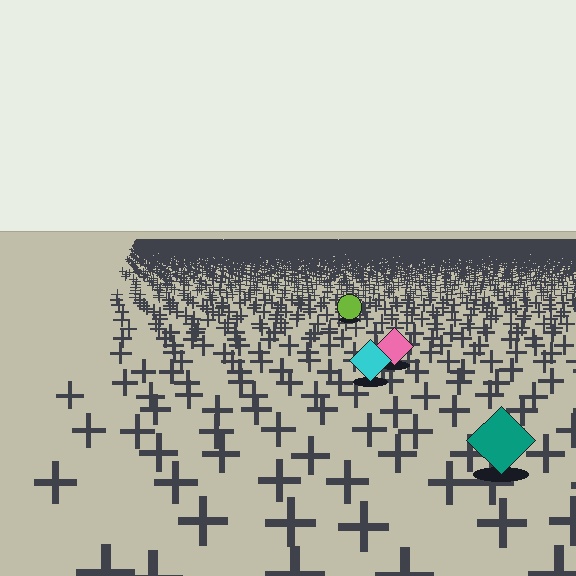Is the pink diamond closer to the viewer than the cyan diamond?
No. The cyan diamond is closer — you can tell from the texture gradient: the ground texture is coarser near it.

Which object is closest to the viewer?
The teal diamond is closest. The texture marks near it are larger and more spread out.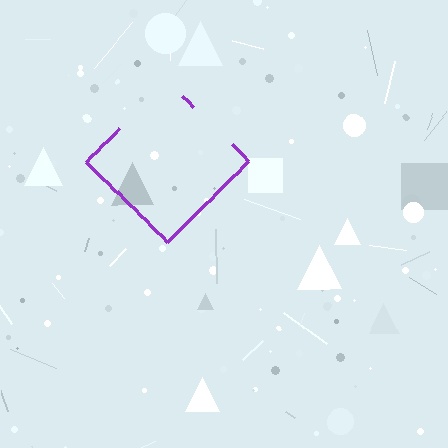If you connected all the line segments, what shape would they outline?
They would outline a diamond.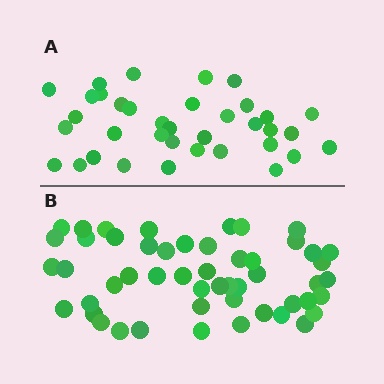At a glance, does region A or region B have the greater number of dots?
Region B (the bottom region) has more dots.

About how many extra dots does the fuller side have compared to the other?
Region B has approximately 15 more dots than region A.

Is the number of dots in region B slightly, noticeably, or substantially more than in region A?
Region B has noticeably more, but not dramatically so. The ratio is roughly 1.4 to 1.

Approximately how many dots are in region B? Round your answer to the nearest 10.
About 50 dots. (The exact count is 51, which rounds to 50.)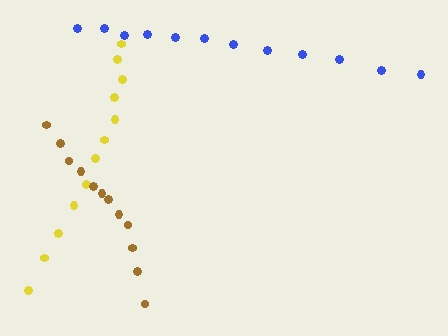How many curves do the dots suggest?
There are 3 distinct paths.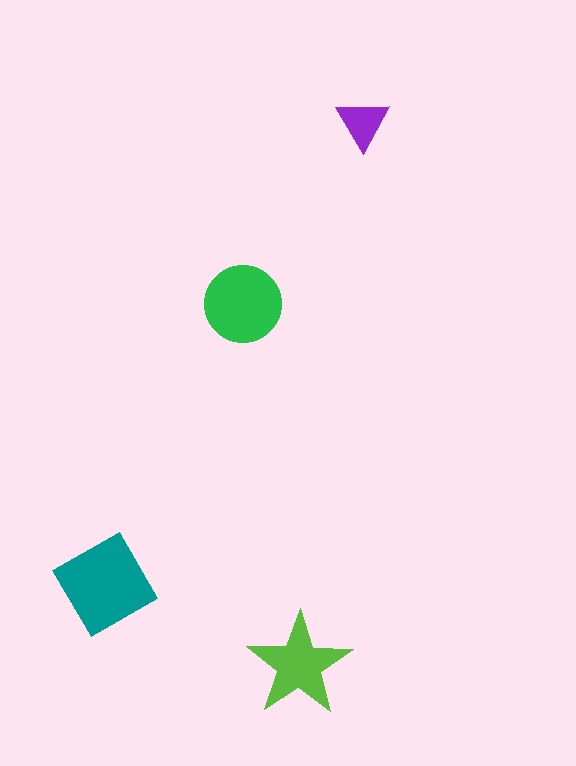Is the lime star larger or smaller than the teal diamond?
Smaller.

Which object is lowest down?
The lime star is bottommost.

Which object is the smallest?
The purple triangle.